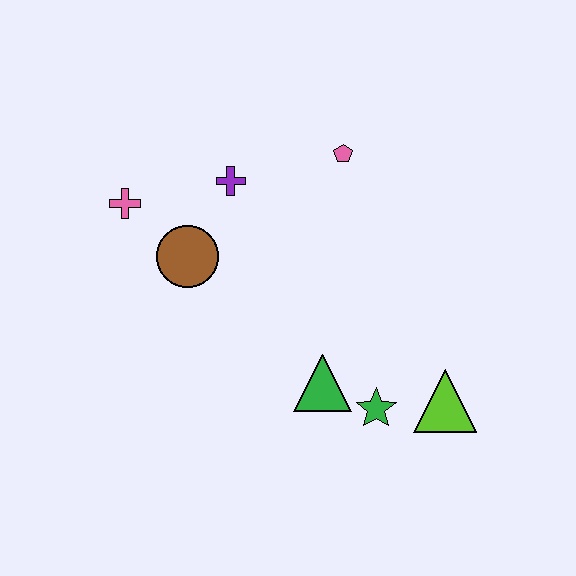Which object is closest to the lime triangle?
The green star is closest to the lime triangle.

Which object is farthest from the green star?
The pink cross is farthest from the green star.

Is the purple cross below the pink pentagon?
Yes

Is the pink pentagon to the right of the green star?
No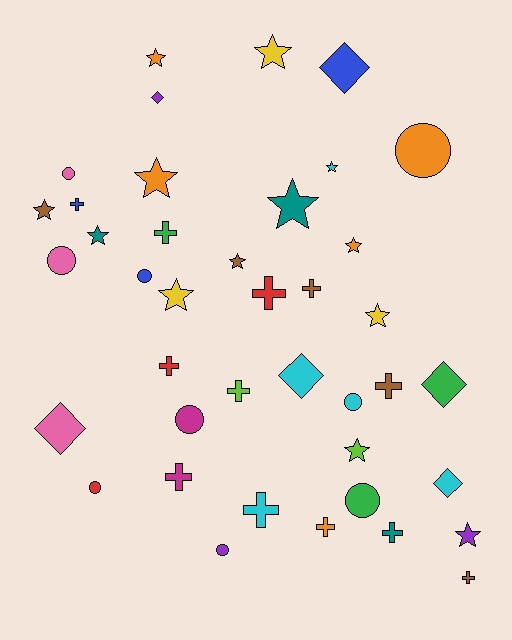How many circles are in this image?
There are 9 circles.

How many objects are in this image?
There are 40 objects.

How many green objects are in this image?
There are 3 green objects.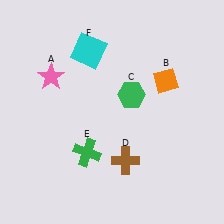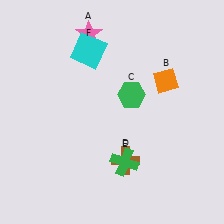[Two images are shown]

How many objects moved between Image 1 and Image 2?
2 objects moved between the two images.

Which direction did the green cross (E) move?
The green cross (E) moved right.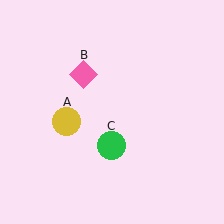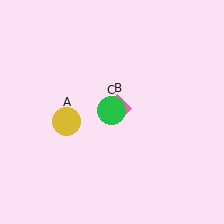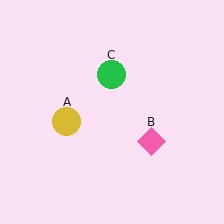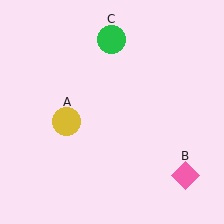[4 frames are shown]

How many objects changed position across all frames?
2 objects changed position: pink diamond (object B), green circle (object C).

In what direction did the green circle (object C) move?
The green circle (object C) moved up.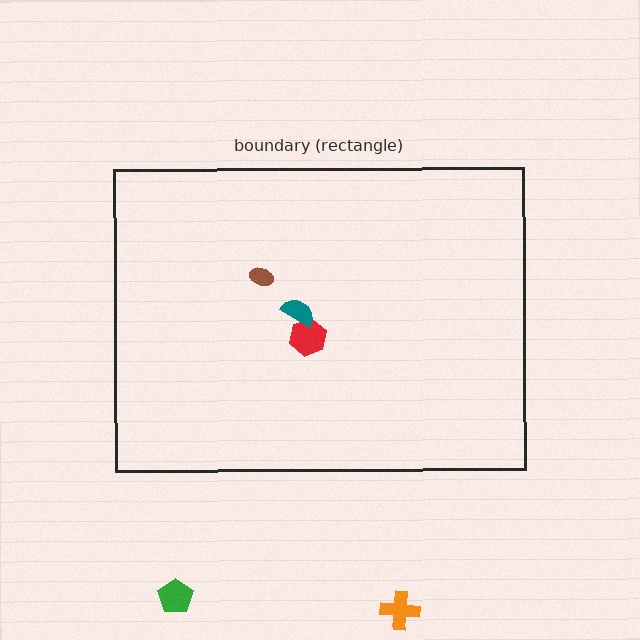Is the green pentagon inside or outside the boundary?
Outside.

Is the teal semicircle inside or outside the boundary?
Inside.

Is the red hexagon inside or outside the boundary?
Inside.